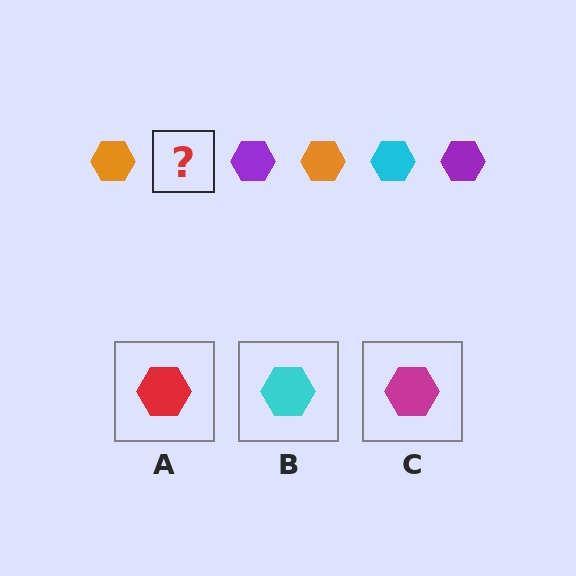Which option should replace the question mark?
Option B.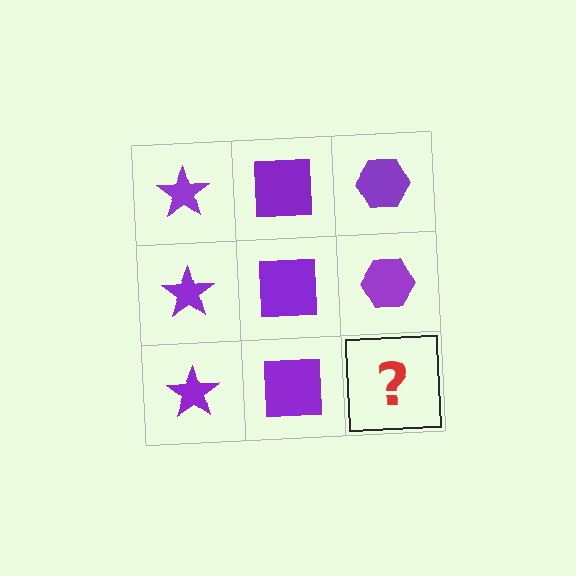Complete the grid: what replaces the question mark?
The question mark should be replaced with a purple hexagon.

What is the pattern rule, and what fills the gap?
The rule is that each column has a consistent shape. The gap should be filled with a purple hexagon.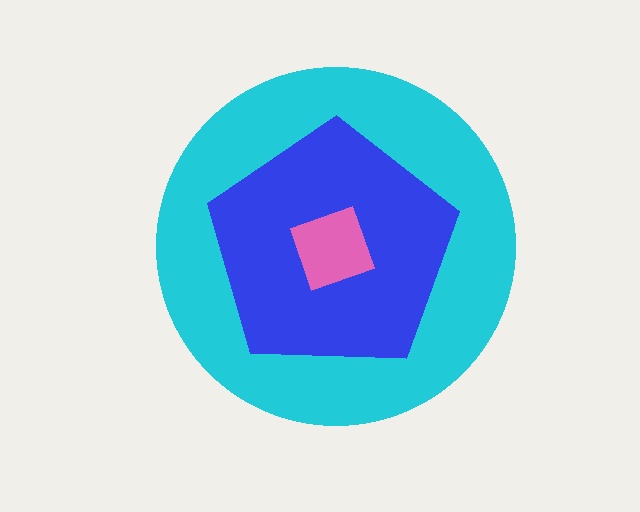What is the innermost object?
The pink square.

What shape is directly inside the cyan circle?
The blue pentagon.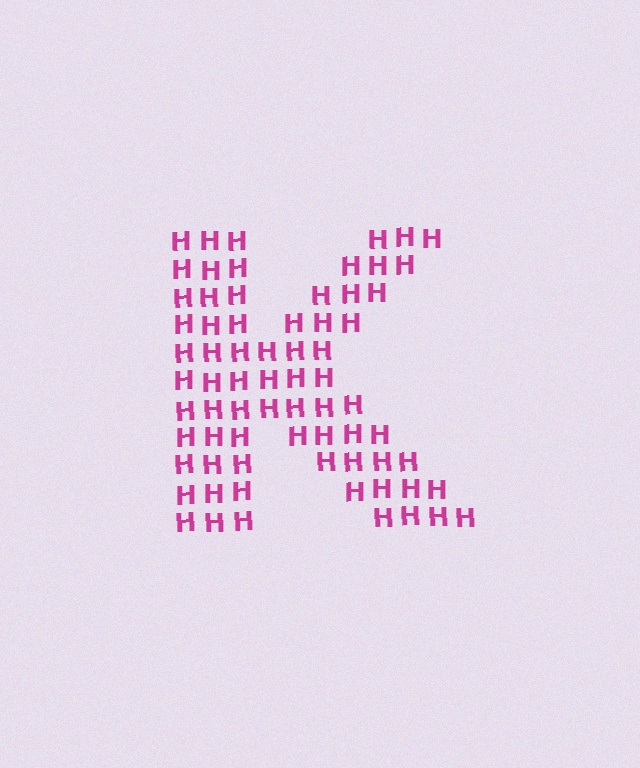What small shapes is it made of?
It is made of small letter H's.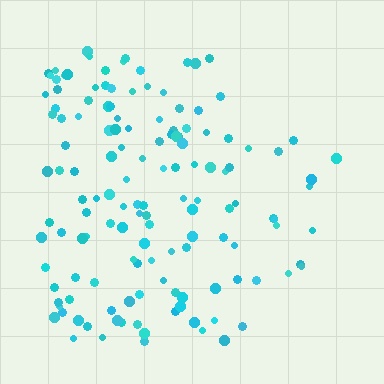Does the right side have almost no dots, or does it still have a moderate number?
Still a moderate number, just noticeably fewer than the left.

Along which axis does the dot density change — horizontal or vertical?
Horizontal.